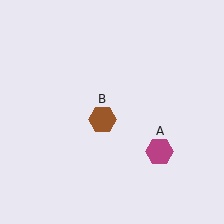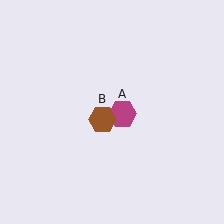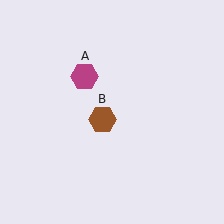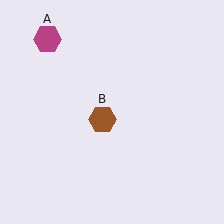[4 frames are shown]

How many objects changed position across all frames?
1 object changed position: magenta hexagon (object A).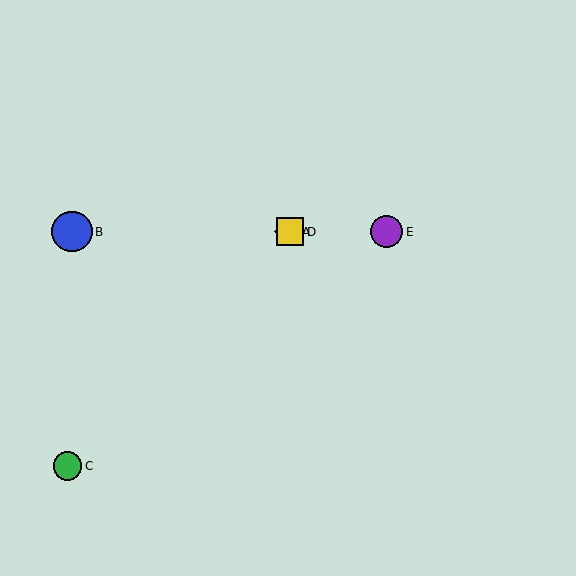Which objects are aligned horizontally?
Objects A, B, D, E are aligned horizontally.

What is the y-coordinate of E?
Object E is at y≈232.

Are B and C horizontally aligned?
No, B is at y≈232 and C is at y≈466.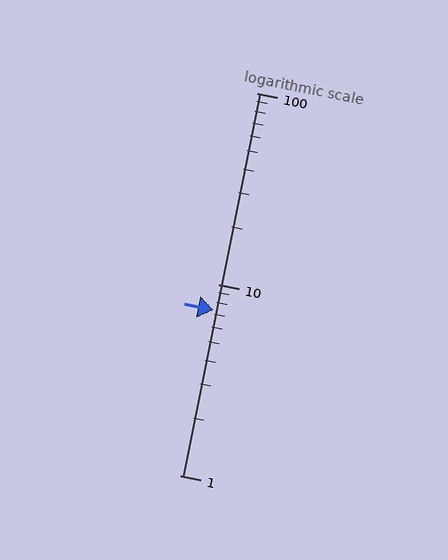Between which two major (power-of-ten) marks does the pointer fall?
The pointer is between 1 and 10.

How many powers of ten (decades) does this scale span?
The scale spans 2 decades, from 1 to 100.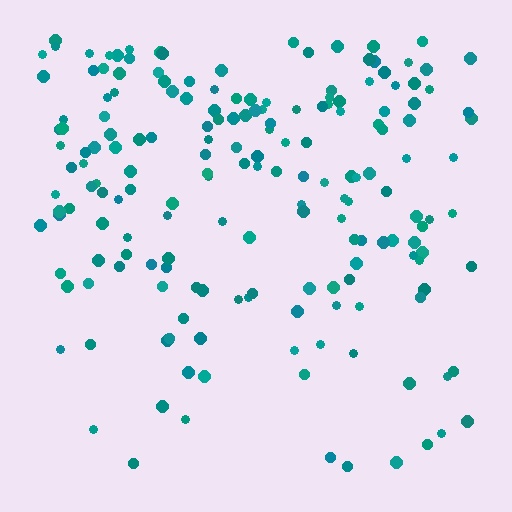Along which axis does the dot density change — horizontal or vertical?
Vertical.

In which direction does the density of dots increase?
From bottom to top, with the top side densest.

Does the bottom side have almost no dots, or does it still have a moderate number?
Still a moderate number, just noticeably fewer than the top.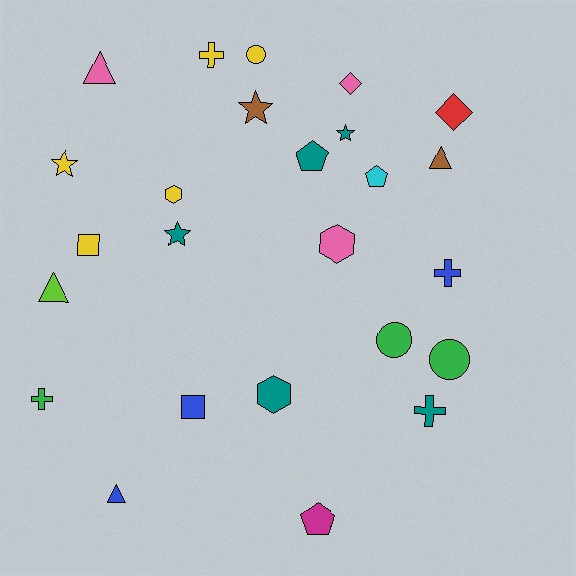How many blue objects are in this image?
There are 3 blue objects.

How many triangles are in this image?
There are 4 triangles.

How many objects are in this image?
There are 25 objects.